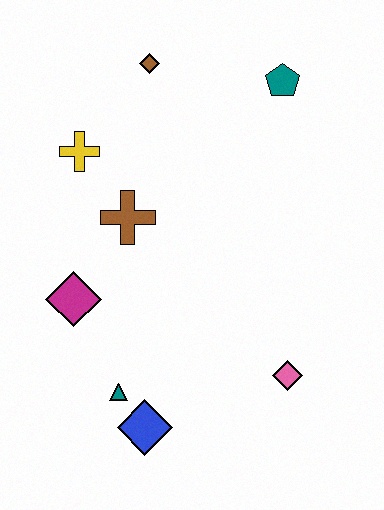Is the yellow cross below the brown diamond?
Yes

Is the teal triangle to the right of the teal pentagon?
No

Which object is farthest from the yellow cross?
The pink diamond is farthest from the yellow cross.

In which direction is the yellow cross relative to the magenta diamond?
The yellow cross is above the magenta diamond.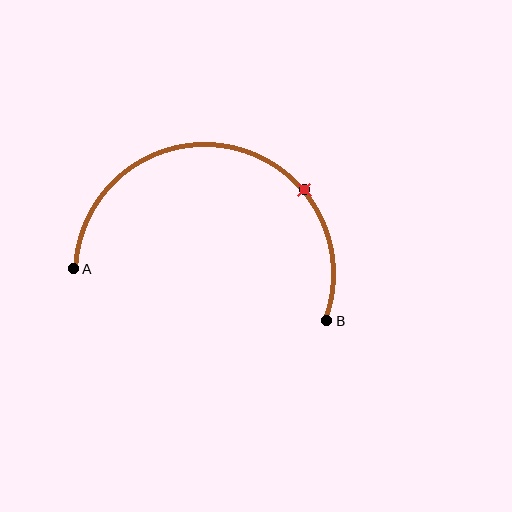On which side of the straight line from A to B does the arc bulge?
The arc bulges above the straight line connecting A and B.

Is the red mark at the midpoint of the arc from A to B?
No. The red mark lies on the arc but is closer to endpoint B. The arc midpoint would be at the point on the curve equidistant along the arc from both A and B.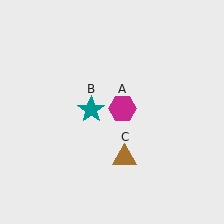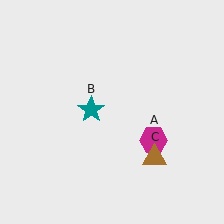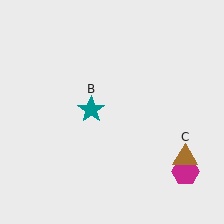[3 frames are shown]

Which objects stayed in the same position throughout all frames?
Teal star (object B) remained stationary.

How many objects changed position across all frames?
2 objects changed position: magenta hexagon (object A), brown triangle (object C).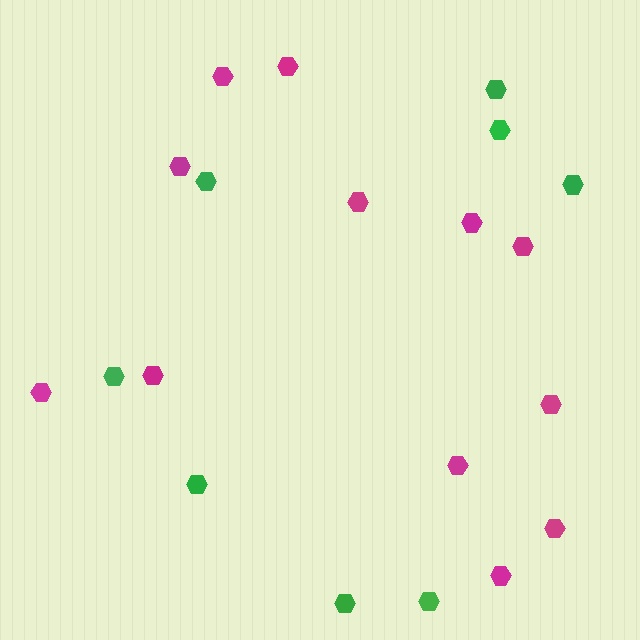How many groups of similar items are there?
There are 2 groups: one group of green hexagons (8) and one group of magenta hexagons (12).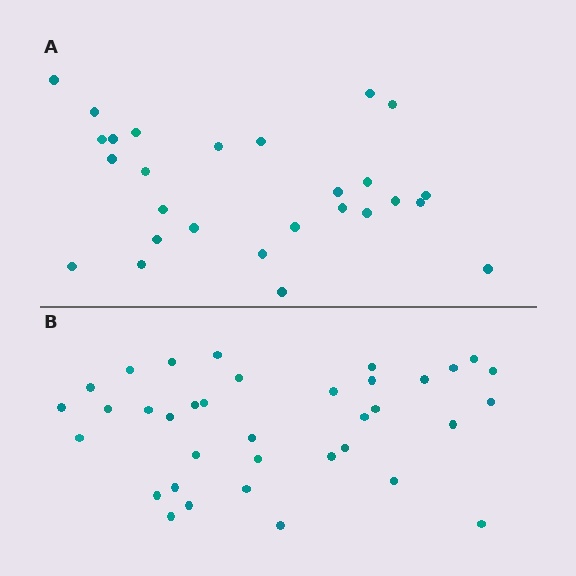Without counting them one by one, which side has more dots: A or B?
Region B (the bottom region) has more dots.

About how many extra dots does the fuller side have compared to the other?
Region B has roughly 8 or so more dots than region A.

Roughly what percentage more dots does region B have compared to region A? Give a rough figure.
About 35% more.